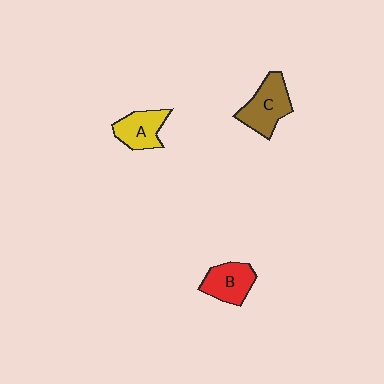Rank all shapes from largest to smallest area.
From largest to smallest: C (brown), B (red), A (yellow).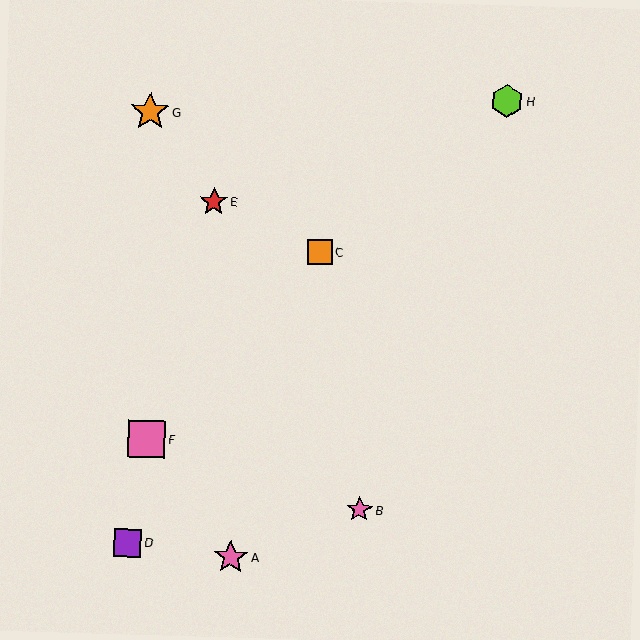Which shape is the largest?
The orange star (labeled G) is the largest.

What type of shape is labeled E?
Shape E is a red star.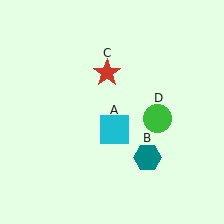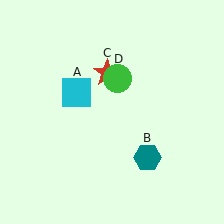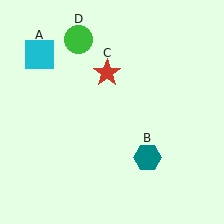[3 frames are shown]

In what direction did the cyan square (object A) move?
The cyan square (object A) moved up and to the left.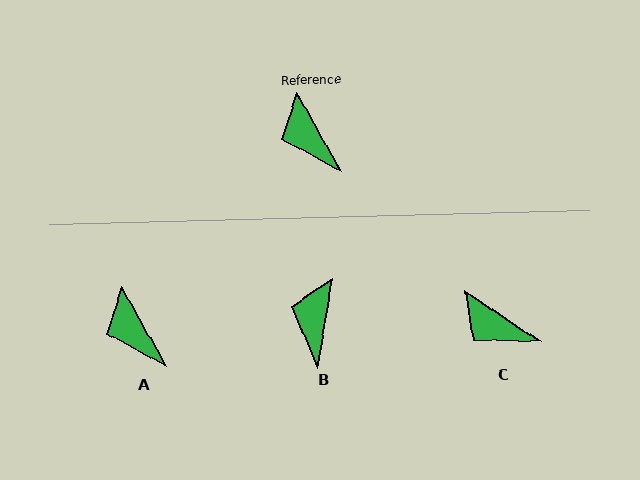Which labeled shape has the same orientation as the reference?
A.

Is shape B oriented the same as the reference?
No, it is off by about 39 degrees.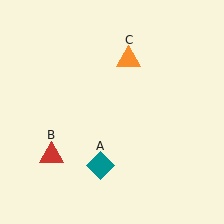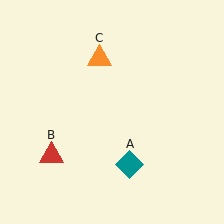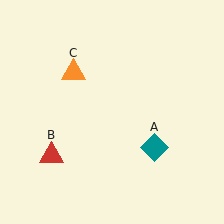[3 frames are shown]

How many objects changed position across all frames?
2 objects changed position: teal diamond (object A), orange triangle (object C).